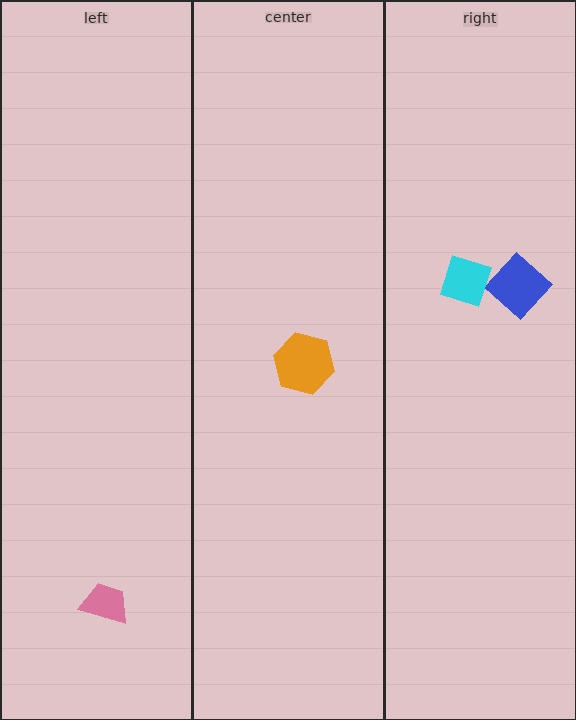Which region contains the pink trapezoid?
The left region.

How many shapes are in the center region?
1.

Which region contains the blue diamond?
The right region.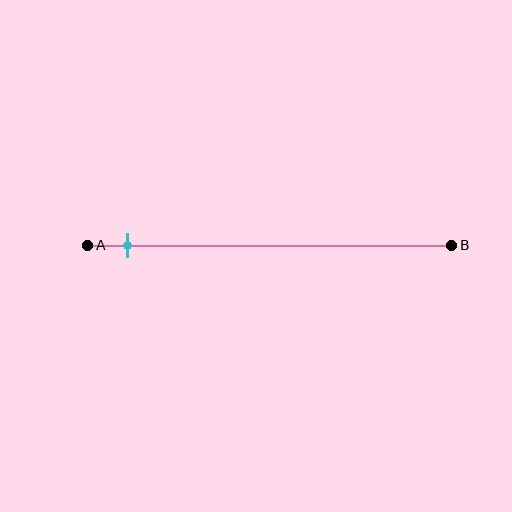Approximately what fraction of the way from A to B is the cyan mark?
The cyan mark is approximately 10% of the way from A to B.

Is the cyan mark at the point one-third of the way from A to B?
No, the mark is at about 10% from A, not at the 33% one-third point.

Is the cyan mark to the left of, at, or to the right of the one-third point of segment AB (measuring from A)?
The cyan mark is to the left of the one-third point of segment AB.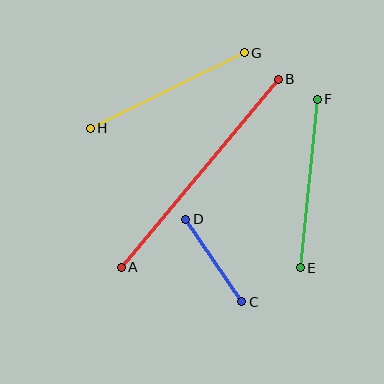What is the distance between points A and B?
The distance is approximately 244 pixels.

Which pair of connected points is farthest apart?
Points A and B are farthest apart.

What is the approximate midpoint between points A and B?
The midpoint is at approximately (200, 173) pixels.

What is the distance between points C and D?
The distance is approximately 99 pixels.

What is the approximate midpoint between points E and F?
The midpoint is at approximately (309, 183) pixels.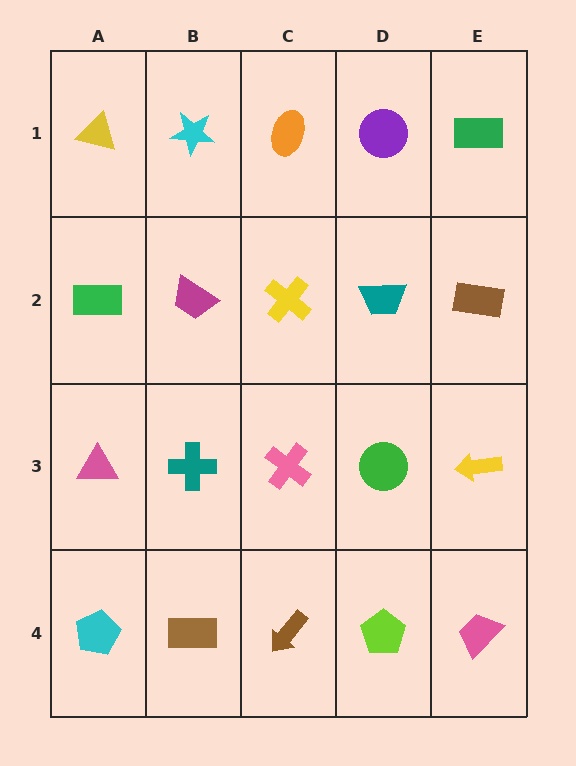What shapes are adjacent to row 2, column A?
A yellow triangle (row 1, column A), a pink triangle (row 3, column A), a magenta trapezoid (row 2, column B).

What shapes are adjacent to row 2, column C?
An orange ellipse (row 1, column C), a pink cross (row 3, column C), a magenta trapezoid (row 2, column B), a teal trapezoid (row 2, column D).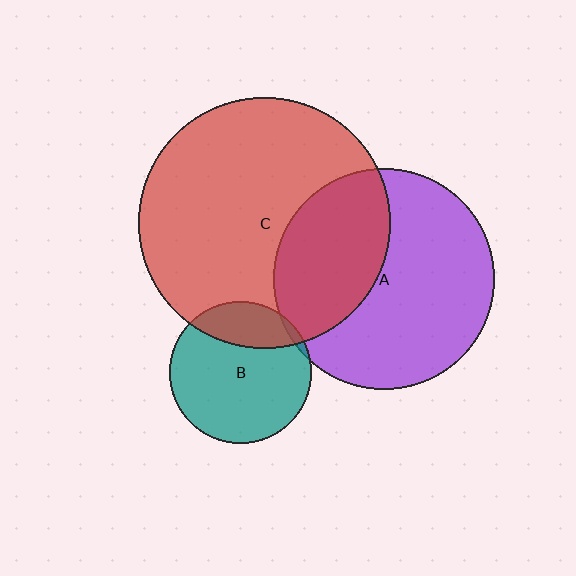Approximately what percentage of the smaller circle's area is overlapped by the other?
Approximately 25%.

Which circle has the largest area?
Circle C (red).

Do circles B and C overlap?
Yes.